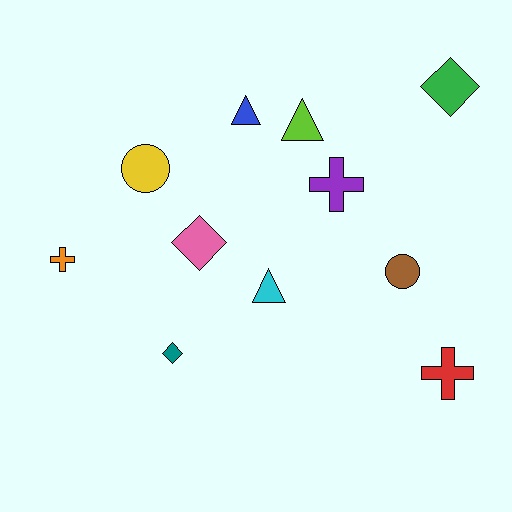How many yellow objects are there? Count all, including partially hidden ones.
There is 1 yellow object.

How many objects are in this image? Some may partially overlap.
There are 11 objects.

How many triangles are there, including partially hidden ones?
There are 3 triangles.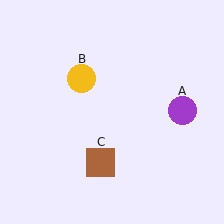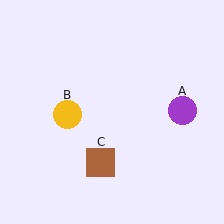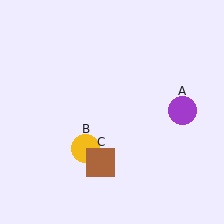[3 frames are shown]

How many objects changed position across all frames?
1 object changed position: yellow circle (object B).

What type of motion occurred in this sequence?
The yellow circle (object B) rotated counterclockwise around the center of the scene.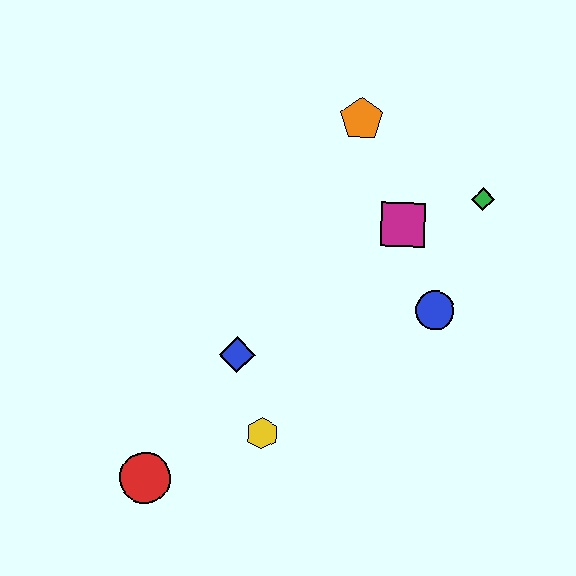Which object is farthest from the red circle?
The green diamond is farthest from the red circle.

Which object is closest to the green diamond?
The magenta square is closest to the green diamond.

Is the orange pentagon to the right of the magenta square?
No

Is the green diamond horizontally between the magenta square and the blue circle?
No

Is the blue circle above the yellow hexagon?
Yes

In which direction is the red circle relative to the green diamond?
The red circle is to the left of the green diamond.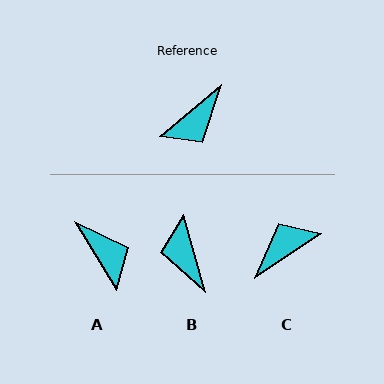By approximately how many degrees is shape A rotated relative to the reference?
Approximately 82 degrees counter-clockwise.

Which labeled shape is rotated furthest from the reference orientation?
C, about 174 degrees away.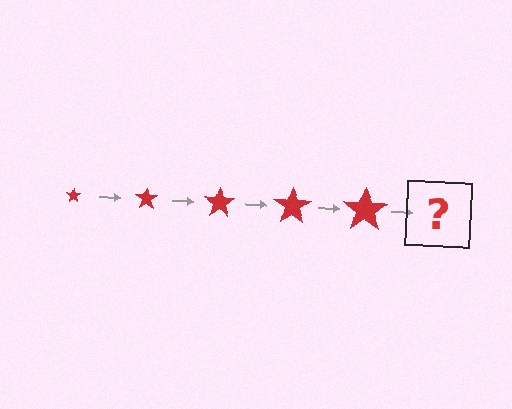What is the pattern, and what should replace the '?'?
The pattern is that the star gets progressively larger each step. The '?' should be a red star, larger than the previous one.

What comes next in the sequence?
The next element should be a red star, larger than the previous one.